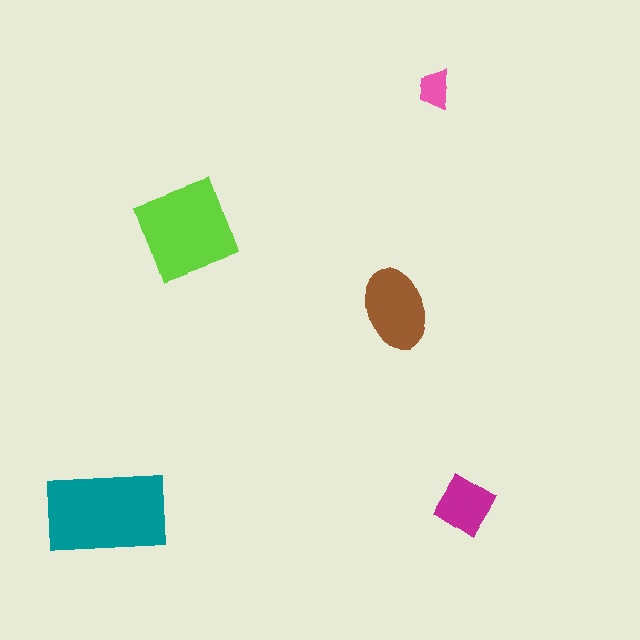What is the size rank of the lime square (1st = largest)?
2nd.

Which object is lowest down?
The magenta diamond is bottommost.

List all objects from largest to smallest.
The teal rectangle, the lime square, the brown ellipse, the magenta diamond, the pink trapezoid.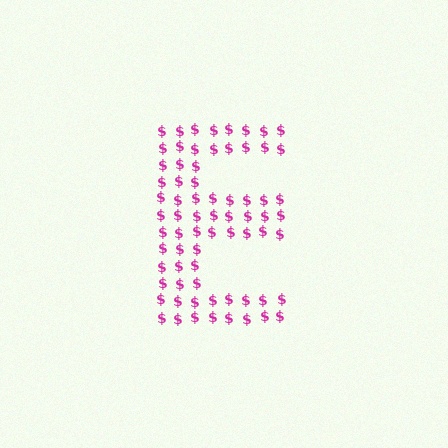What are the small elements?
The small elements are dollar signs.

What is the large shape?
The large shape is the letter E.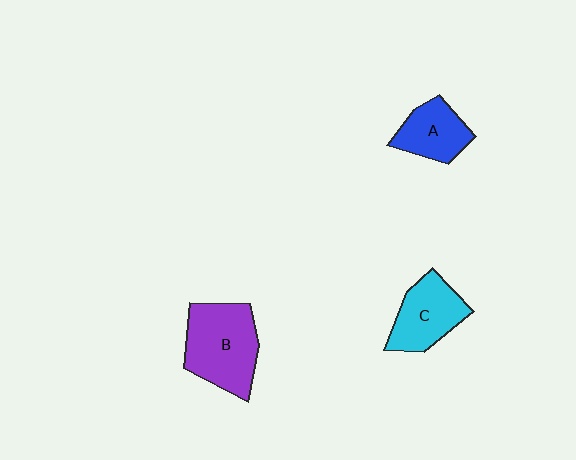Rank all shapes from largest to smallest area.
From largest to smallest: B (purple), C (cyan), A (blue).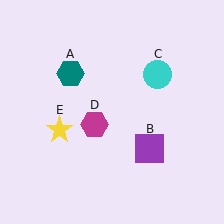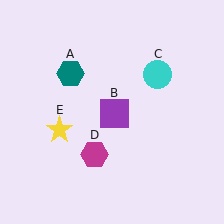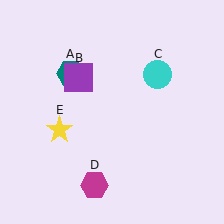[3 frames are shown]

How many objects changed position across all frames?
2 objects changed position: purple square (object B), magenta hexagon (object D).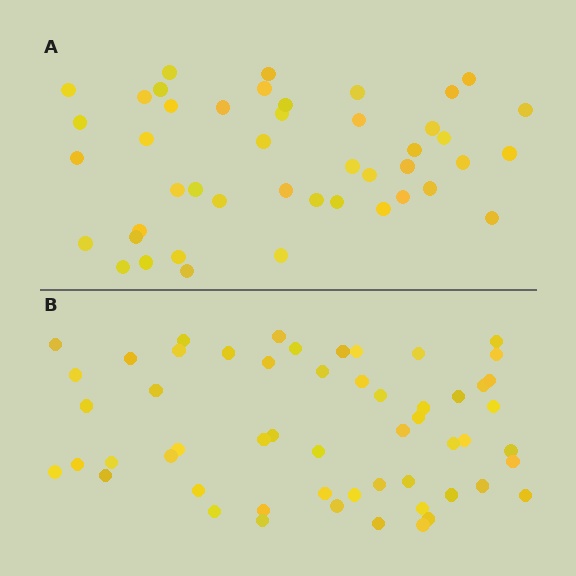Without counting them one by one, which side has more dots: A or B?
Region B (the bottom region) has more dots.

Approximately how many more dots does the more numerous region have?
Region B has roughly 10 or so more dots than region A.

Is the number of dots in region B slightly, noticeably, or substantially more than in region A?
Region B has only slightly more — the two regions are fairly close. The ratio is roughly 1.2 to 1.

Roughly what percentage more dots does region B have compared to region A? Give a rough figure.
About 20% more.